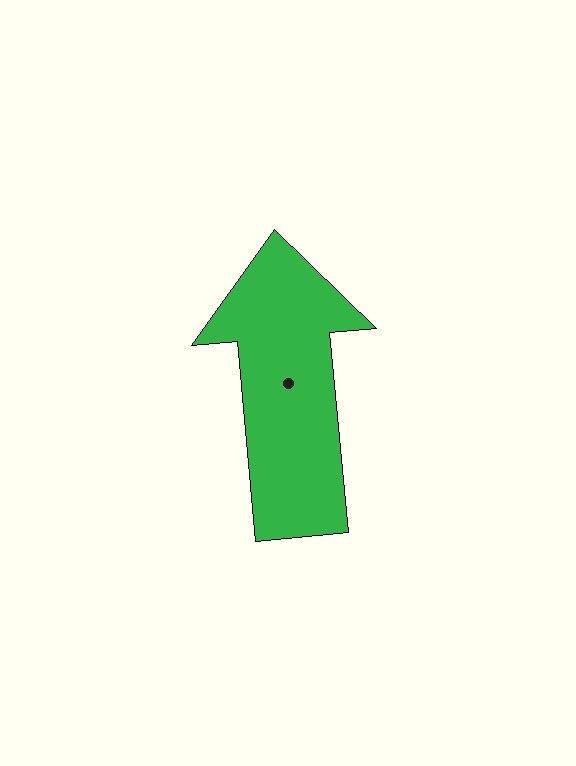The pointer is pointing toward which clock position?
Roughly 12 o'clock.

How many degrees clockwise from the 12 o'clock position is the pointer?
Approximately 355 degrees.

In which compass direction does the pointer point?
North.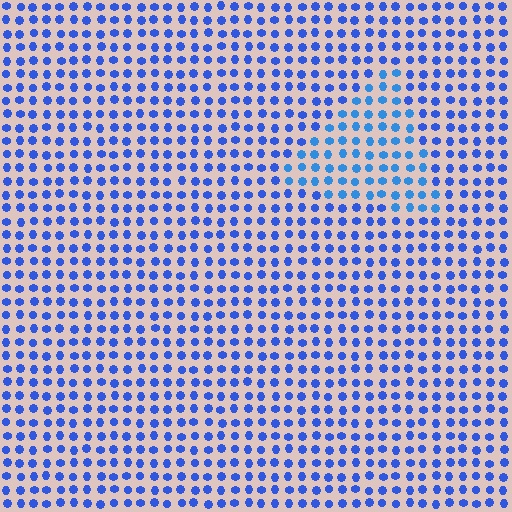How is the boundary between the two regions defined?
The boundary is defined purely by a slight shift in hue (about 19 degrees). Spacing, size, and orientation are identical on both sides.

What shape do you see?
I see a triangle.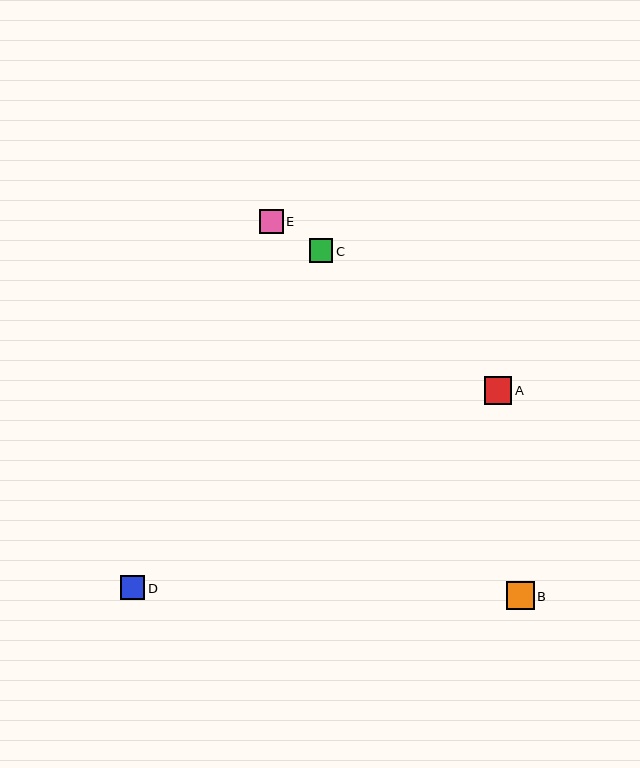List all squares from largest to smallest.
From largest to smallest: A, B, E, D, C.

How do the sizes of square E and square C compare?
Square E and square C are approximately the same size.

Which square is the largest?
Square A is the largest with a size of approximately 28 pixels.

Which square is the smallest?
Square C is the smallest with a size of approximately 23 pixels.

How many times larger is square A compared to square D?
Square A is approximately 1.1 times the size of square D.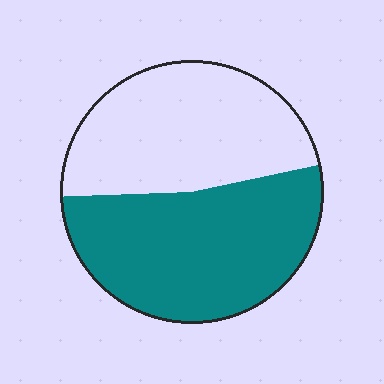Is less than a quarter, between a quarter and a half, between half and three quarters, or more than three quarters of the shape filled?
Between half and three quarters.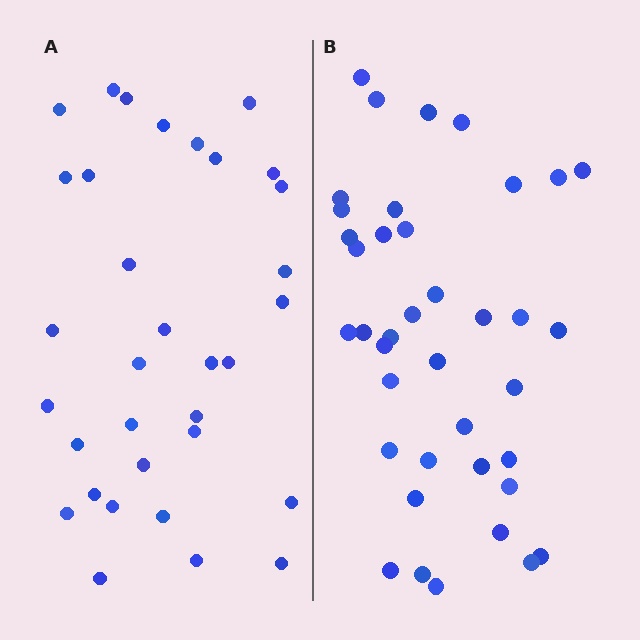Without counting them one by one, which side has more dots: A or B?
Region B (the right region) has more dots.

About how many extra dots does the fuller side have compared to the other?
Region B has about 6 more dots than region A.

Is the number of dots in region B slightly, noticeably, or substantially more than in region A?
Region B has only slightly more — the two regions are fairly close. The ratio is roughly 1.2 to 1.